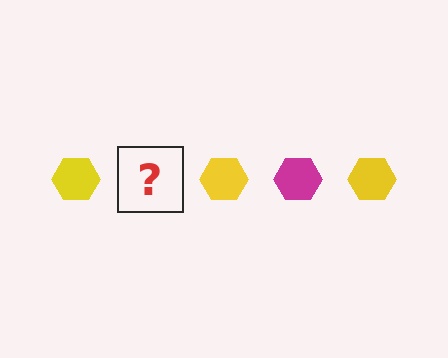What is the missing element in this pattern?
The missing element is a magenta hexagon.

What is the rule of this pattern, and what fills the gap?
The rule is that the pattern cycles through yellow, magenta hexagons. The gap should be filled with a magenta hexagon.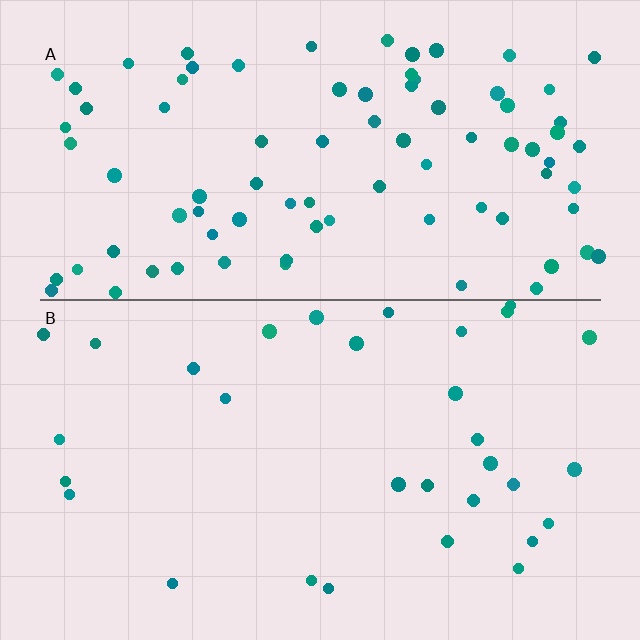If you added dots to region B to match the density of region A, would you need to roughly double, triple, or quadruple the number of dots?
Approximately triple.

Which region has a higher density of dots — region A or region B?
A (the top).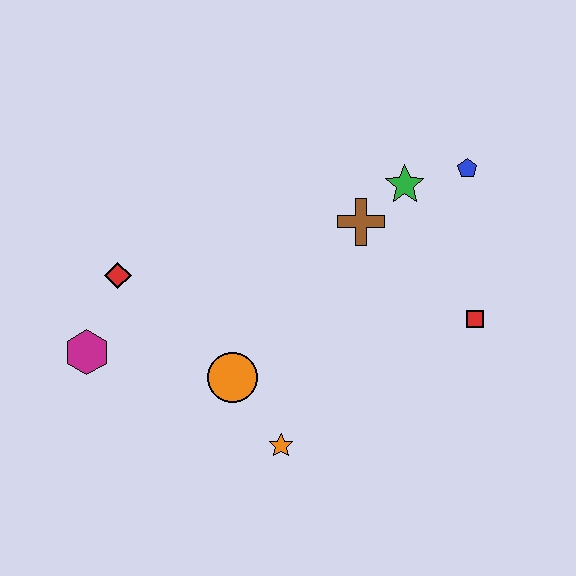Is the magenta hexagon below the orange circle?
No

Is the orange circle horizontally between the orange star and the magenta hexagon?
Yes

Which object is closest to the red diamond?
The magenta hexagon is closest to the red diamond.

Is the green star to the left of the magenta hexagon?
No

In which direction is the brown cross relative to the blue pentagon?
The brown cross is to the left of the blue pentagon.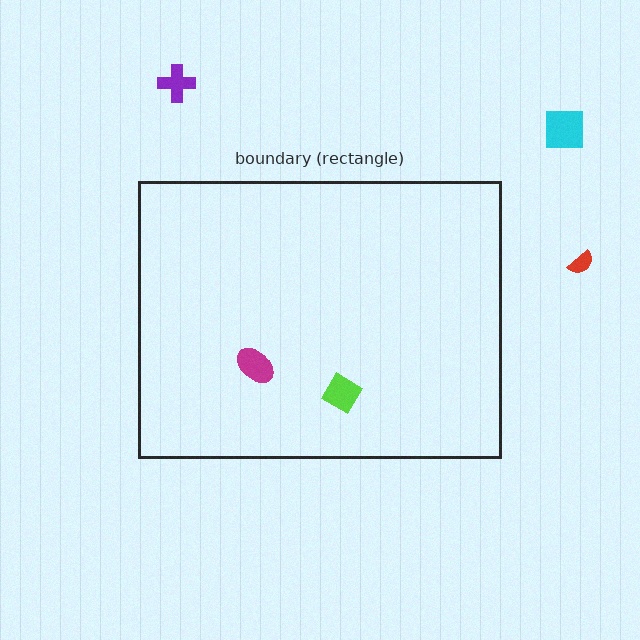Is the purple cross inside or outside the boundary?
Outside.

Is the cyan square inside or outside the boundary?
Outside.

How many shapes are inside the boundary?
2 inside, 3 outside.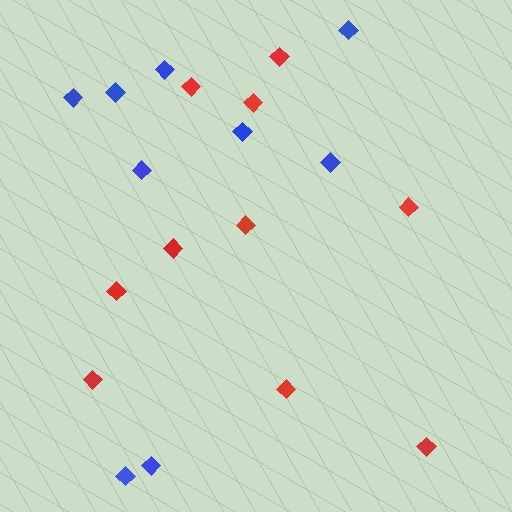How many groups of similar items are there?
There are 2 groups: one group of red diamonds (10) and one group of blue diamonds (9).